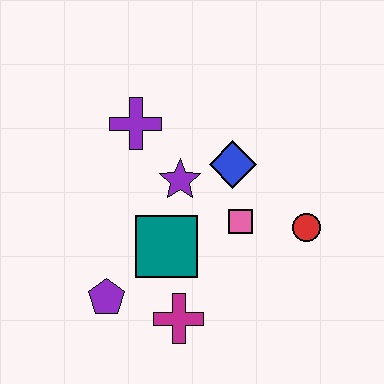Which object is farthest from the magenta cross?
The purple cross is farthest from the magenta cross.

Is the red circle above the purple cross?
No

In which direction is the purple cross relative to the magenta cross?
The purple cross is above the magenta cross.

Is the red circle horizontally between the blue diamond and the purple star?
No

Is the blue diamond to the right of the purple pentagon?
Yes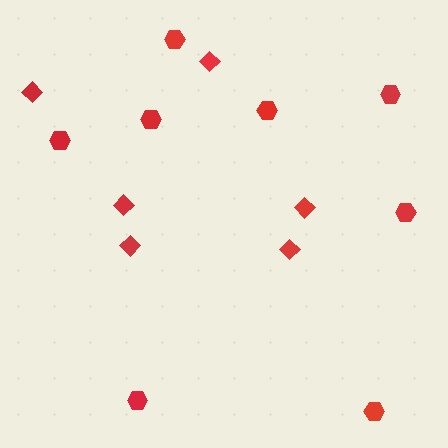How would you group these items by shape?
There are 2 groups: one group of diamonds (6) and one group of hexagons (8).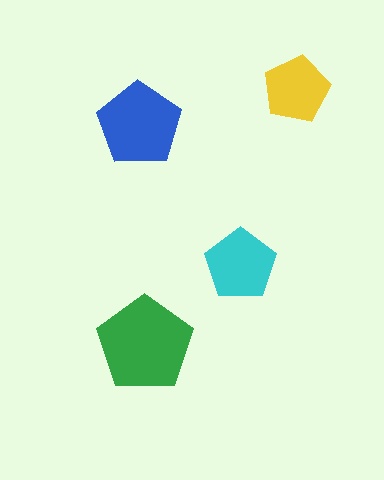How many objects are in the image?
There are 4 objects in the image.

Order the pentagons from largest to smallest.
the green one, the blue one, the cyan one, the yellow one.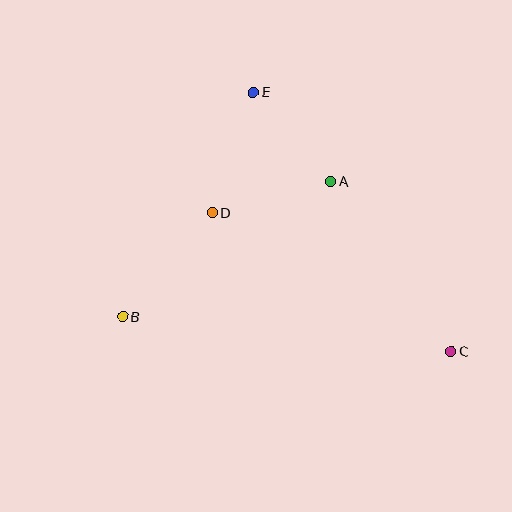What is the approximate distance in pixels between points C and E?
The distance between C and E is approximately 326 pixels.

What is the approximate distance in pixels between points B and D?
The distance between B and D is approximately 137 pixels.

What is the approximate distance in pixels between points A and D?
The distance between A and D is approximately 122 pixels.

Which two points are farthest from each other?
Points B and C are farthest from each other.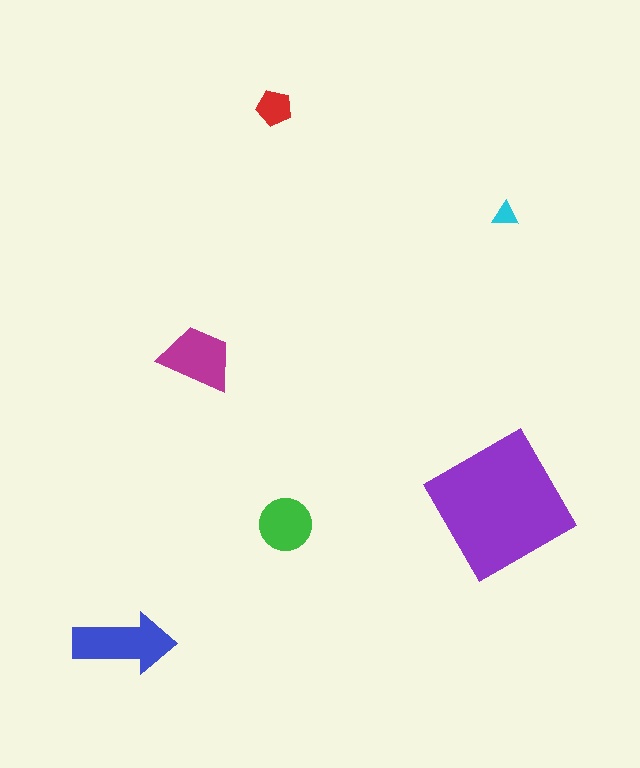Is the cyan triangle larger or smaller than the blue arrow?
Smaller.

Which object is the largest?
The purple diamond.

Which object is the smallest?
The cyan triangle.